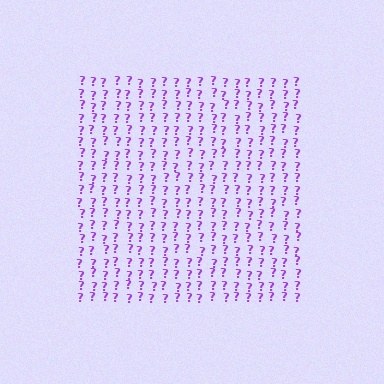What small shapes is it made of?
It is made of small question marks.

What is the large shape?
The large shape is a square.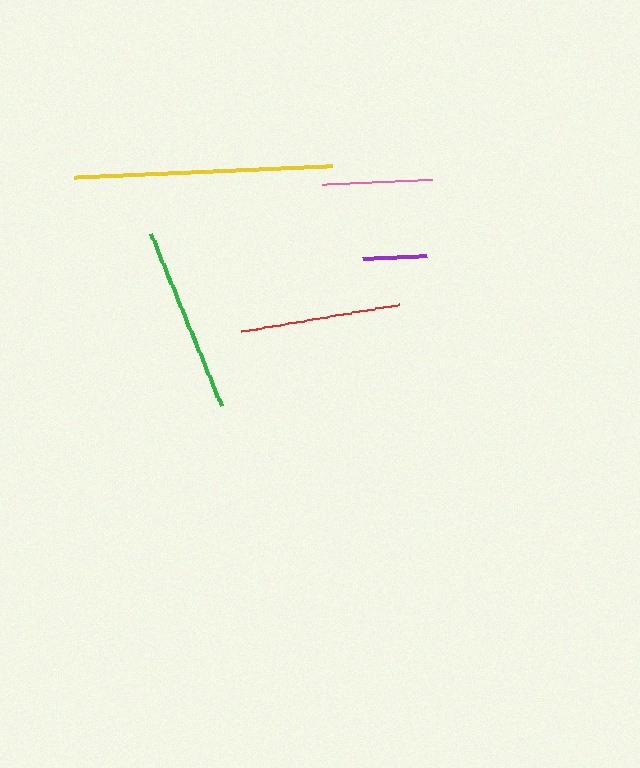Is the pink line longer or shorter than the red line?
The red line is longer than the pink line.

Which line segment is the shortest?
The purple line is the shortest at approximately 64 pixels.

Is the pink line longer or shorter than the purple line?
The pink line is longer than the purple line.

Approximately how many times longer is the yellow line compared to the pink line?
The yellow line is approximately 2.3 times the length of the pink line.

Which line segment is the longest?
The yellow line is the longest at approximately 259 pixels.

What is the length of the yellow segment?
The yellow segment is approximately 259 pixels long.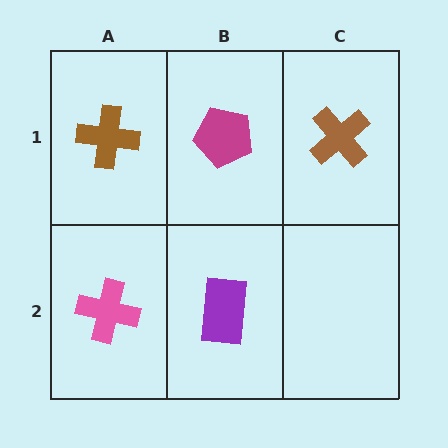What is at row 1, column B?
A magenta pentagon.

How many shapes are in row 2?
2 shapes.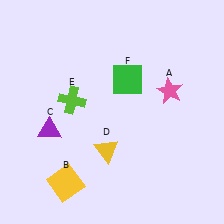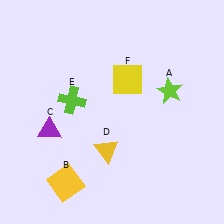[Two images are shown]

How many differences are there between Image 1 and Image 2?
There are 2 differences between the two images.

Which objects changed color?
A changed from pink to lime. F changed from green to yellow.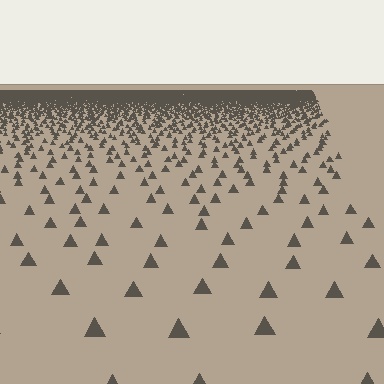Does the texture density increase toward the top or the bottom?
Density increases toward the top.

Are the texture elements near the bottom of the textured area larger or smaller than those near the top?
Larger. Near the bottom, elements are closer to the viewer and appear at a bigger on-screen size.